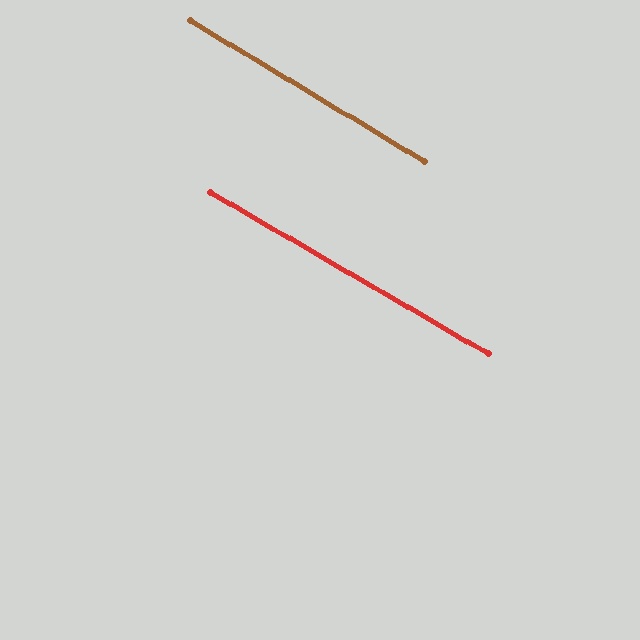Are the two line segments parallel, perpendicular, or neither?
Parallel — their directions differ by only 0.9°.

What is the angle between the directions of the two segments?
Approximately 1 degree.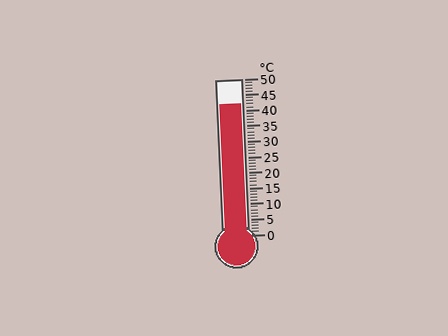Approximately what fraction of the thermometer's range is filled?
The thermometer is filled to approximately 85% of its range.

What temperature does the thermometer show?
The thermometer shows approximately 42°C.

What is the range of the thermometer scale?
The thermometer scale ranges from 0°C to 50°C.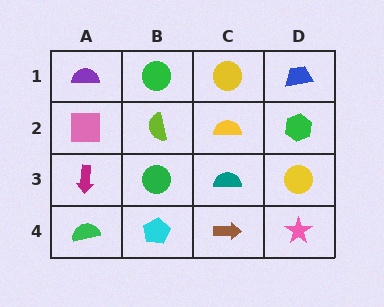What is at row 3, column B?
A green circle.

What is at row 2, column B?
A lime semicircle.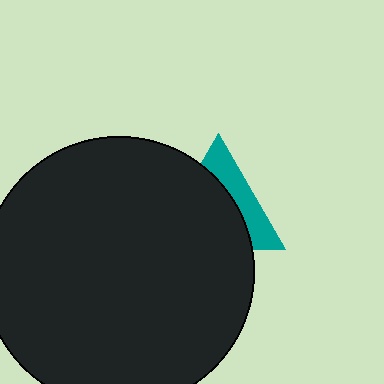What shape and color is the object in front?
The object in front is a black circle.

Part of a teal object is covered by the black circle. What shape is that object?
It is a triangle.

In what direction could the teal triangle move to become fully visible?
The teal triangle could move toward the upper-right. That would shift it out from behind the black circle entirely.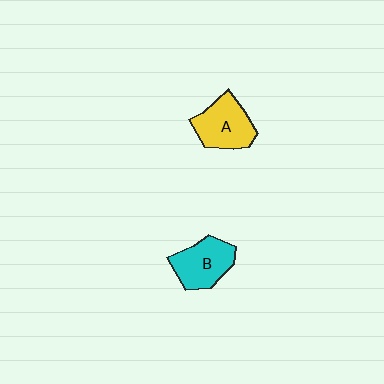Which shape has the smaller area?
Shape B (cyan).